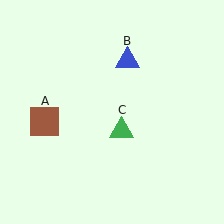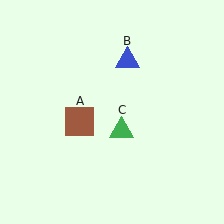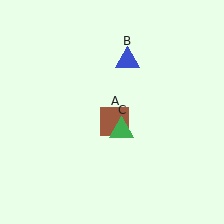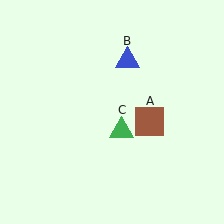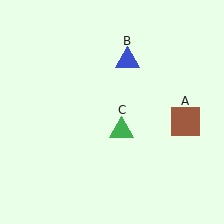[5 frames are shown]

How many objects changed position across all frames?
1 object changed position: brown square (object A).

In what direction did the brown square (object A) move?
The brown square (object A) moved right.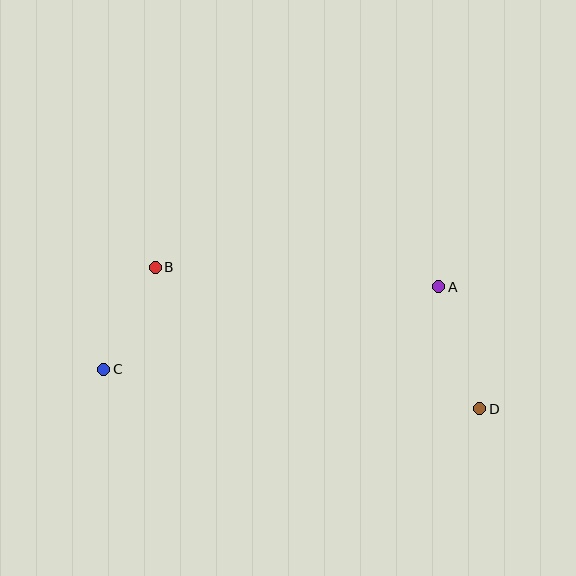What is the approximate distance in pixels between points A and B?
The distance between A and B is approximately 284 pixels.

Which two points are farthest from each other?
Points C and D are farthest from each other.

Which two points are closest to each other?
Points B and C are closest to each other.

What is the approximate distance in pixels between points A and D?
The distance between A and D is approximately 129 pixels.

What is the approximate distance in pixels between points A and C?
The distance between A and C is approximately 345 pixels.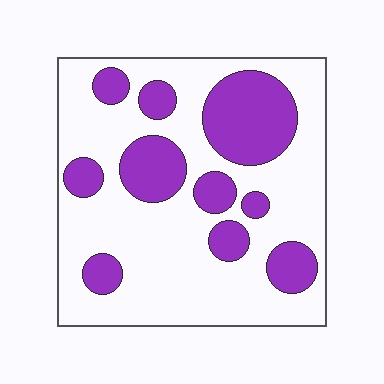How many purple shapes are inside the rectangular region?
10.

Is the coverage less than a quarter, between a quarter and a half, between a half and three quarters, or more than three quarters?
Between a quarter and a half.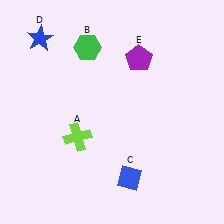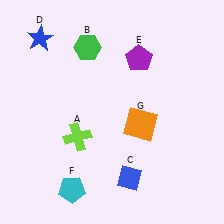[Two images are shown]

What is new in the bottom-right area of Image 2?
An orange square (G) was added in the bottom-right area of Image 2.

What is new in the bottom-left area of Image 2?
A cyan pentagon (F) was added in the bottom-left area of Image 2.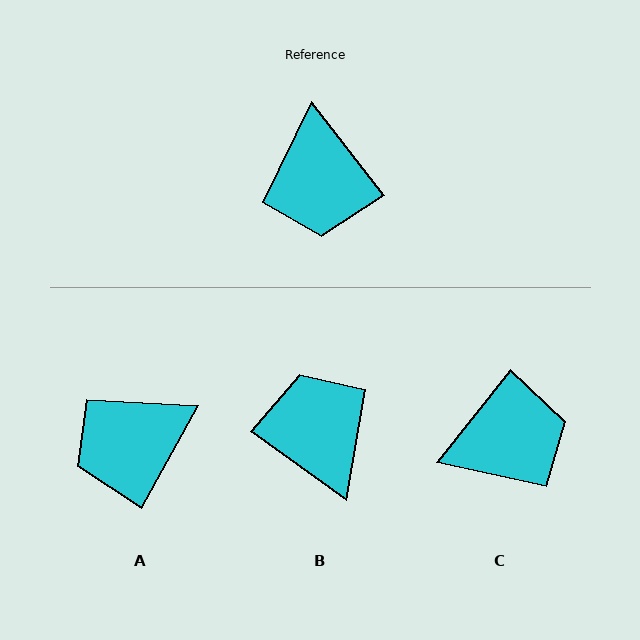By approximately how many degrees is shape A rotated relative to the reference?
Approximately 67 degrees clockwise.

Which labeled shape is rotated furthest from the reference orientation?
B, about 163 degrees away.